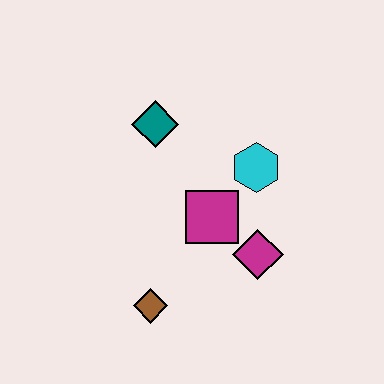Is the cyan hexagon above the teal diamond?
No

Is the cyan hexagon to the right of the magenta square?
Yes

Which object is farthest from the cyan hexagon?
The brown diamond is farthest from the cyan hexagon.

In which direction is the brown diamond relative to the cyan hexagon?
The brown diamond is below the cyan hexagon.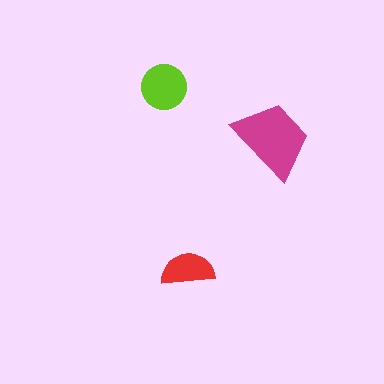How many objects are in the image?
There are 3 objects in the image.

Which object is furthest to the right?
The magenta trapezoid is rightmost.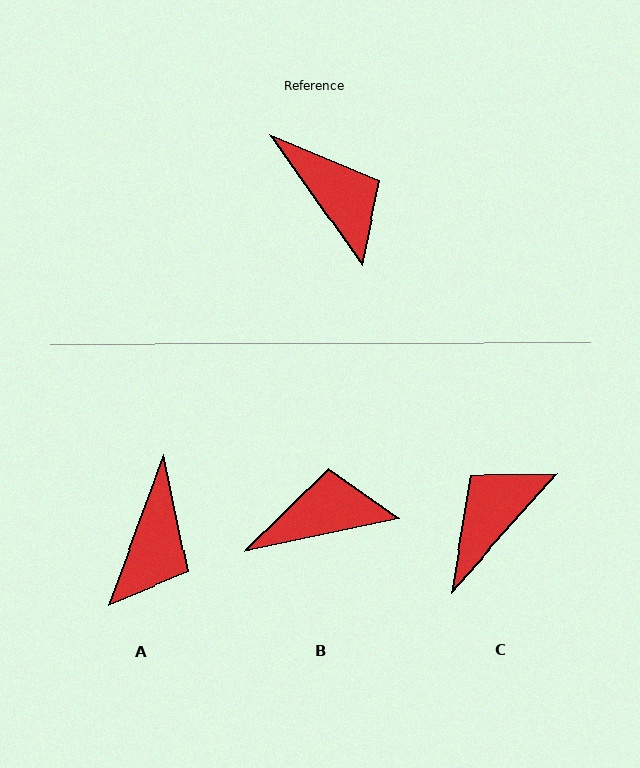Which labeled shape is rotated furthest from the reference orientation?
C, about 103 degrees away.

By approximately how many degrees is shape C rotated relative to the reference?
Approximately 103 degrees counter-clockwise.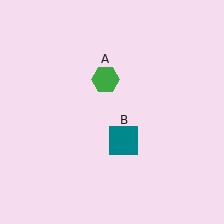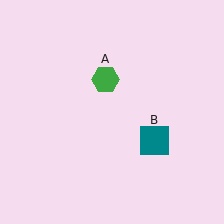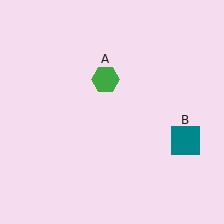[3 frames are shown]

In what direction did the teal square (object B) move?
The teal square (object B) moved right.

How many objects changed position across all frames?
1 object changed position: teal square (object B).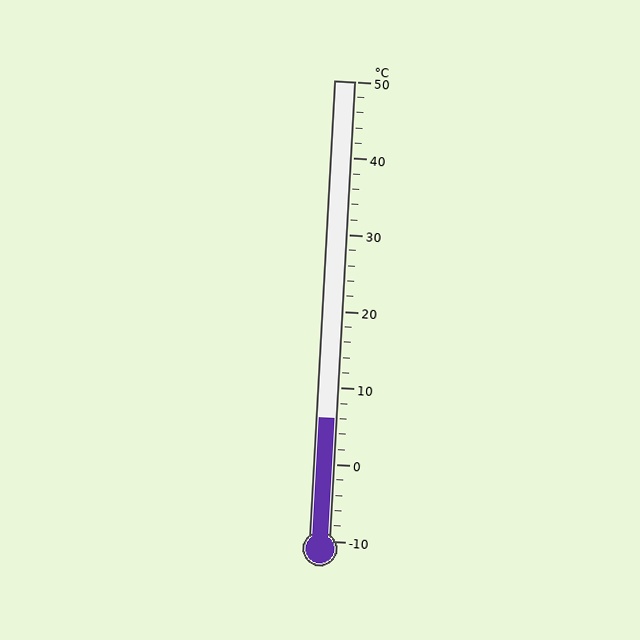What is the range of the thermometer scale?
The thermometer scale ranges from -10°C to 50°C.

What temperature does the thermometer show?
The thermometer shows approximately 6°C.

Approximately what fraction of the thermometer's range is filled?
The thermometer is filled to approximately 25% of its range.